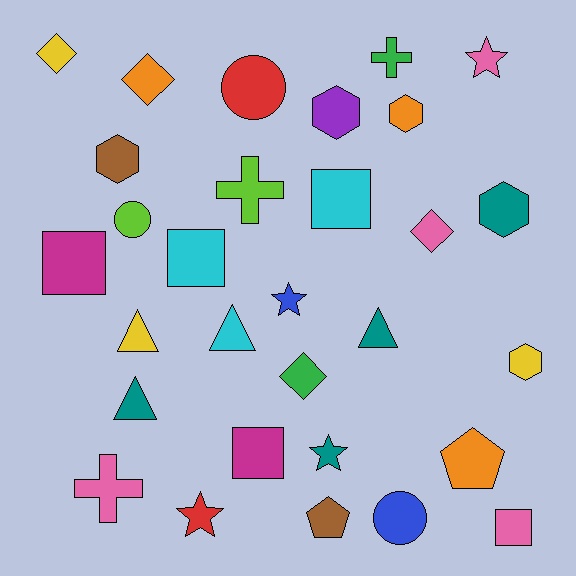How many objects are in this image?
There are 30 objects.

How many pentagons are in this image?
There are 2 pentagons.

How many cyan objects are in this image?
There are 3 cyan objects.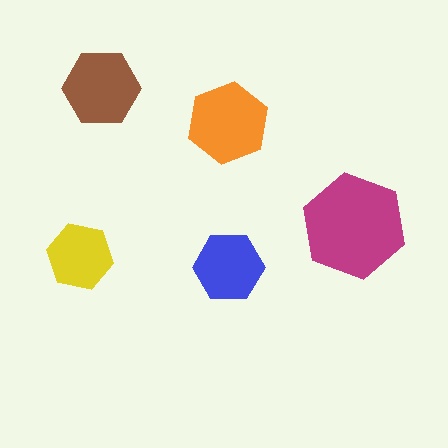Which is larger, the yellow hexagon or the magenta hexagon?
The magenta one.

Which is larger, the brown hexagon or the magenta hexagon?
The magenta one.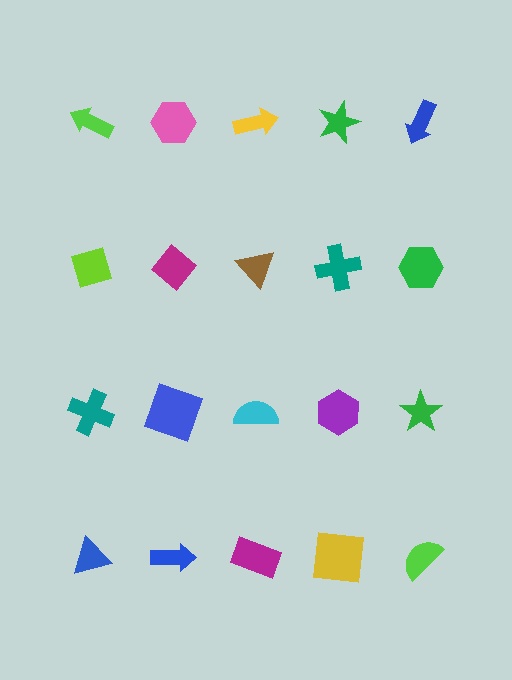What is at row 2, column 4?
A teal cross.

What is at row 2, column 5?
A green hexagon.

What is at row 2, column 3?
A brown triangle.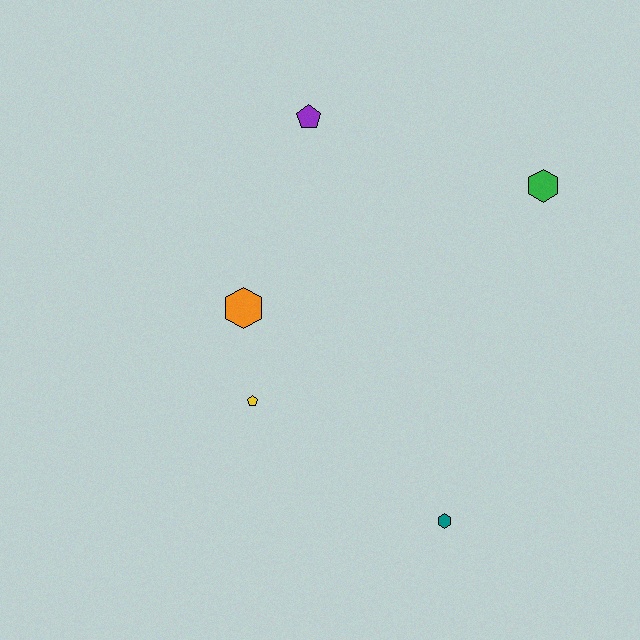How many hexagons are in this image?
There are 3 hexagons.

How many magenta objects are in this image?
There are no magenta objects.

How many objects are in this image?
There are 5 objects.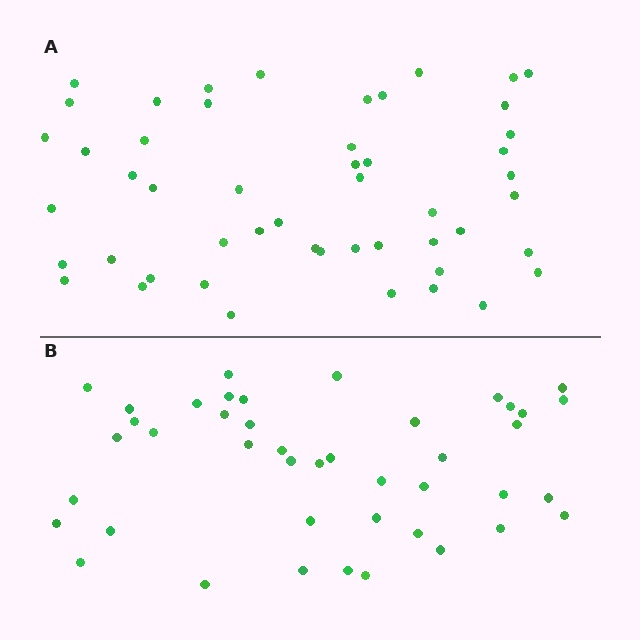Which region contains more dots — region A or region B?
Region A (the top region) has more dots.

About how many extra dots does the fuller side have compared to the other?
Region A has roughly 8 or so more dots than region B.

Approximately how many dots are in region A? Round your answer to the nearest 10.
About 50 dots.